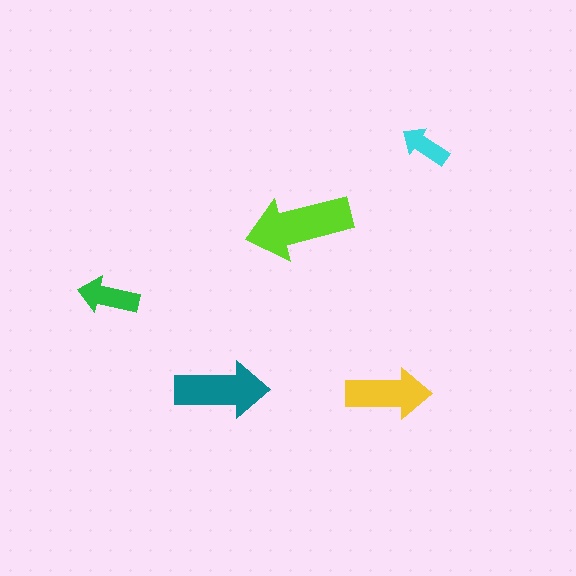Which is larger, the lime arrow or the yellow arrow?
The lime one.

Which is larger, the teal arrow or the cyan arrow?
The teal one.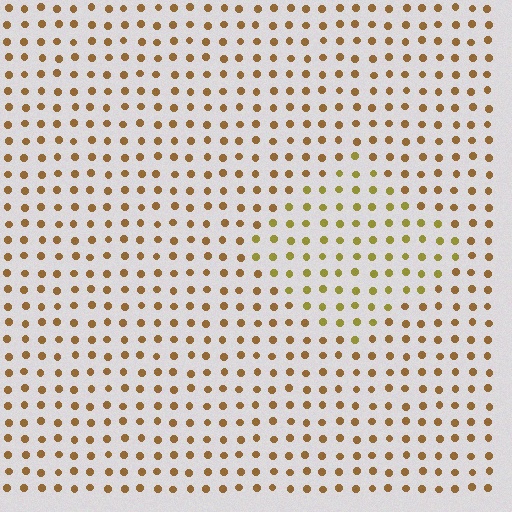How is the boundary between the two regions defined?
The boundary is defined purely by a slight shift in hue (about 27 degrees). Spacing, size, and orientation are identical on both sides.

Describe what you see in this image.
The image is filled with small brown elements in a uniform arrangement. A diamond-shaped region is visible where the elements are tinted to a slightly different hue, forming a subtle color boundary.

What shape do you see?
I see a diamond.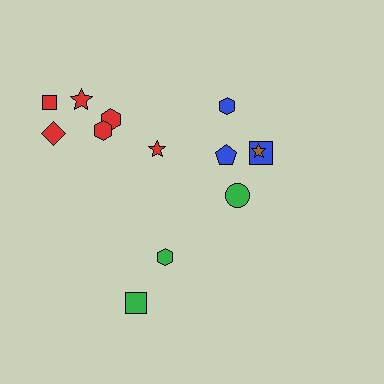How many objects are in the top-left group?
There are 6 objects.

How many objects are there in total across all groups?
There are 13 objects.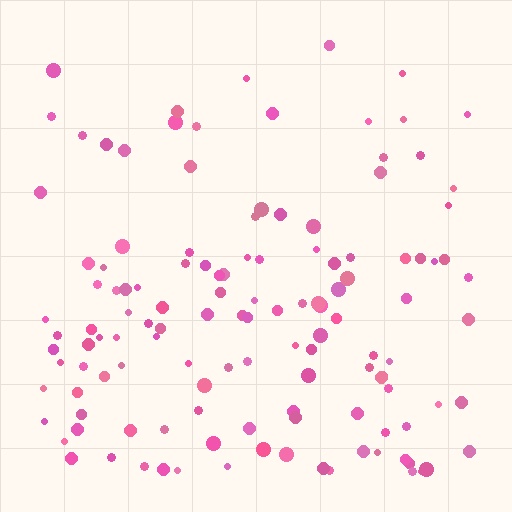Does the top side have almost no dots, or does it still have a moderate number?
Still a moderate number, just noticeably fewer than the bottom.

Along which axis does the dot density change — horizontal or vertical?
Vertical.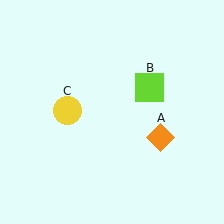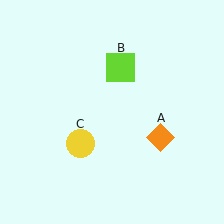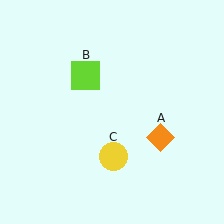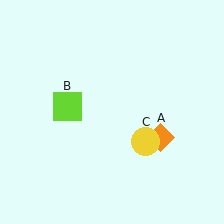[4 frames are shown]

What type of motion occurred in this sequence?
The lime square (object B), yellow circle (object C) rotated counterclockwise around the center of the scene.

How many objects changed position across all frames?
2 objects changed position: lime square (object B), yellow circle (object C).